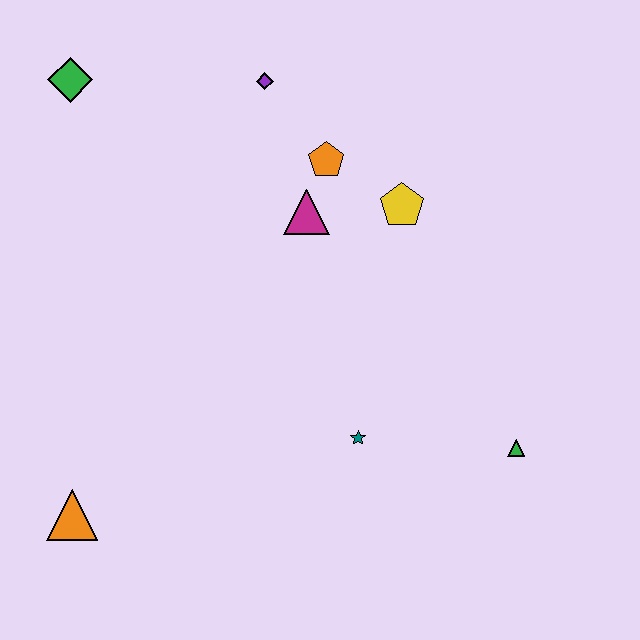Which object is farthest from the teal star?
The green diamond is farthest from the teal star.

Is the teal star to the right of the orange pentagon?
Yes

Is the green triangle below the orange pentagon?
Yes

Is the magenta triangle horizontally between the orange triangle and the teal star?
Yes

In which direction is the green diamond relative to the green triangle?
The green diamond is to the left of the green triangle.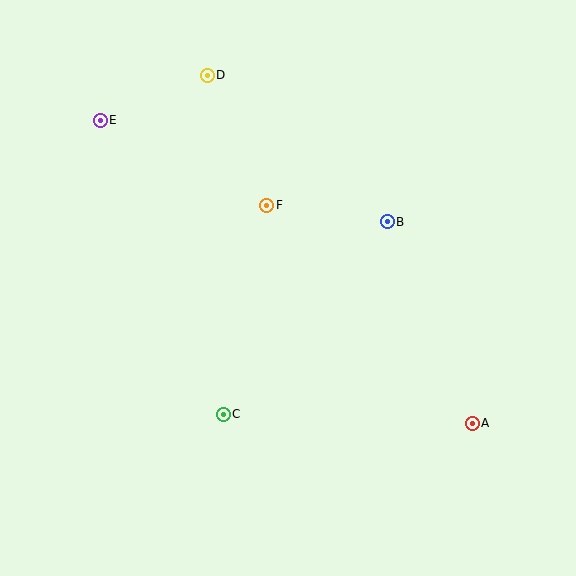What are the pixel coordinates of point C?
Point C is at (223, 414).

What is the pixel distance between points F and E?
The distance between F and E is 187 pixels.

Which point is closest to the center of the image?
Point F at (267, 205) is closest to the center.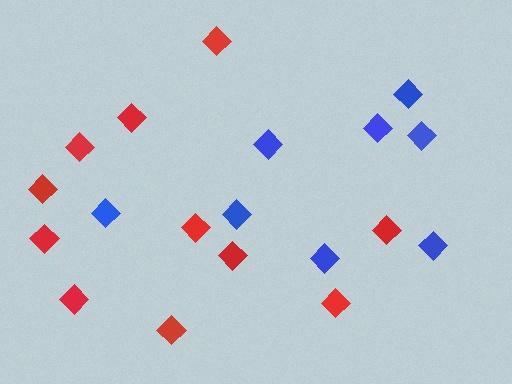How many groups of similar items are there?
There are 2 groups: one group of blue diamonds (8) and one group of red diamonds (11).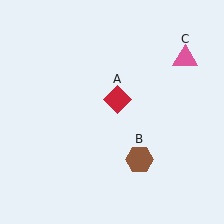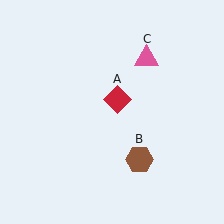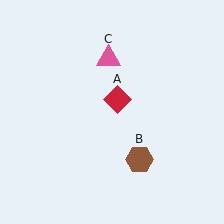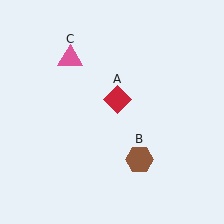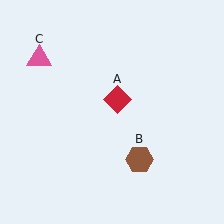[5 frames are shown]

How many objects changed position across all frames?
1 object changed position: pink triangle (object C).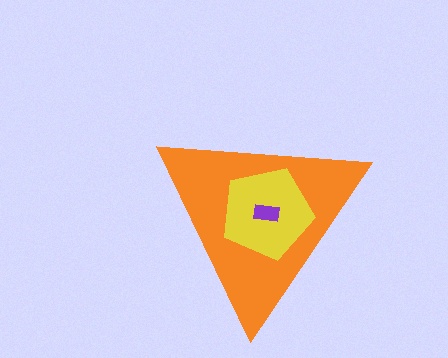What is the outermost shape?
The orange triangle.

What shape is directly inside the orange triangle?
The yellow pentagon.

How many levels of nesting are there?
3.